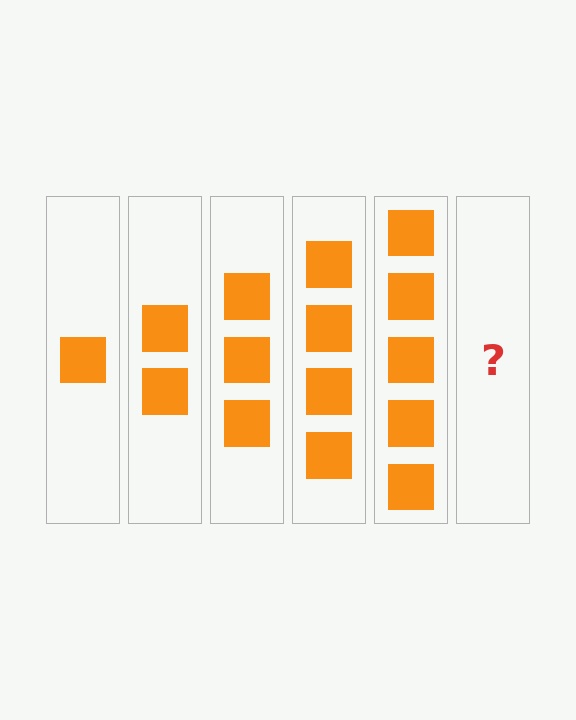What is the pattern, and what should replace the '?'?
The pattern is that each step adds one more square. The '?' should be 6 squares.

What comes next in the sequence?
The next element should be 6 squares.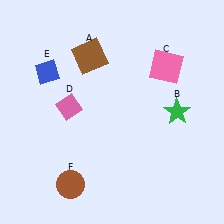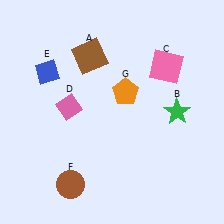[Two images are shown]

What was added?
An orange pentagon (G) was added in Image 2.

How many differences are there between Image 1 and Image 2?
There is 1 difference between the two images.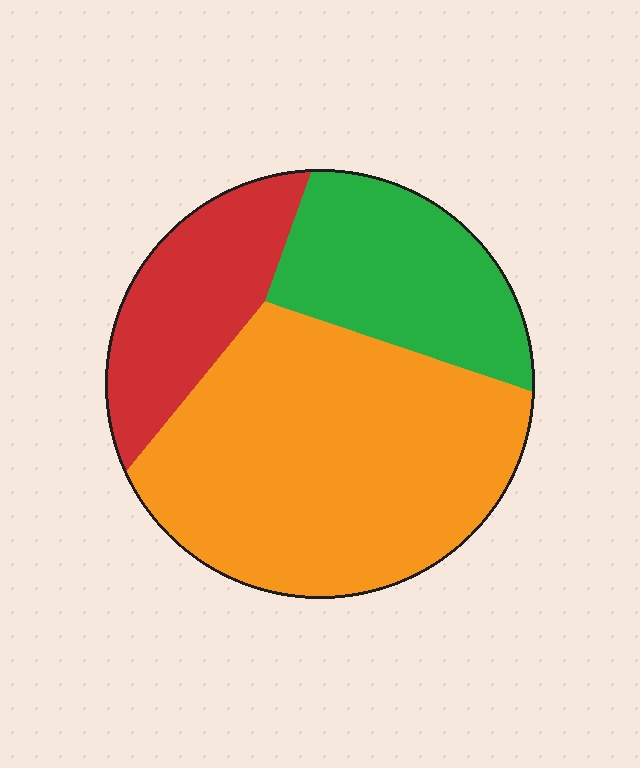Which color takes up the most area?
Orange, at roughly 55%.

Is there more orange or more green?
Orange.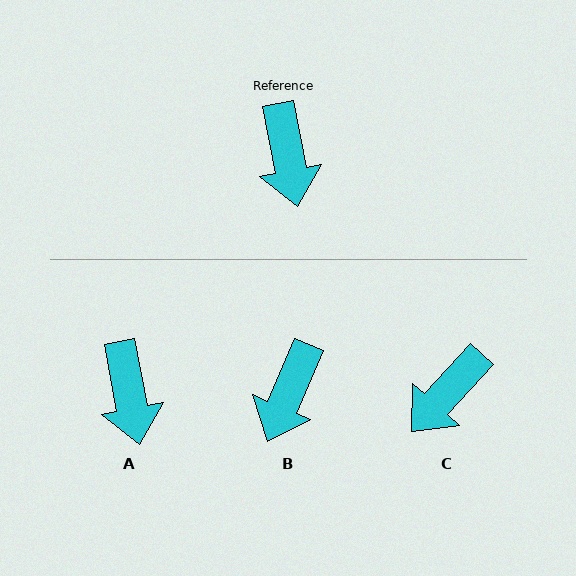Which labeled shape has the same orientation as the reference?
A.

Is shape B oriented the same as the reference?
No, it is off by about 34 degrees.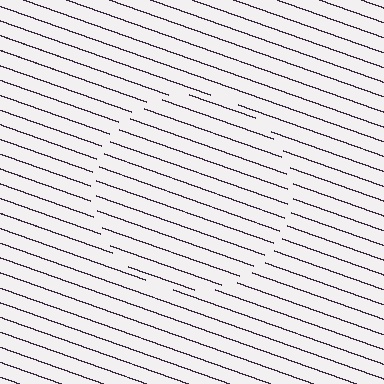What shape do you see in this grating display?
An illusory circle. The interior of the shape contains the same grating, shifted by half a period — the contour is defined by the phase discontinuity where line-ends from the inner and outer gratings abut.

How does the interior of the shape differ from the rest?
The interior of the shape contains the same grating, shifted by half a period — the contour is defined by the phase discontinuity where line-ends from the inner and outer gratings abut.